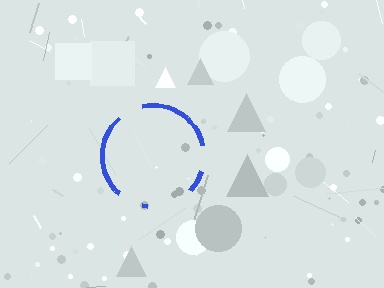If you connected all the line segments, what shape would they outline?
They would outline a circle.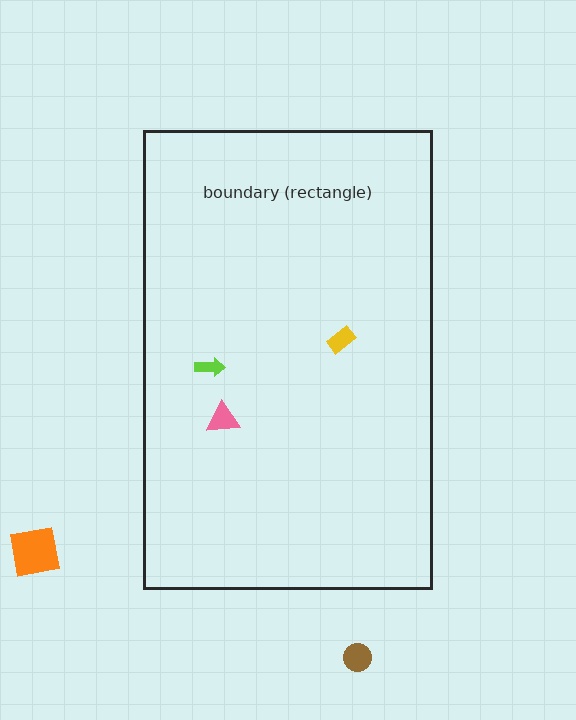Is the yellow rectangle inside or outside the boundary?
Inside.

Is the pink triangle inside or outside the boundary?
Inside.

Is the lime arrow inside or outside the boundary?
Inside.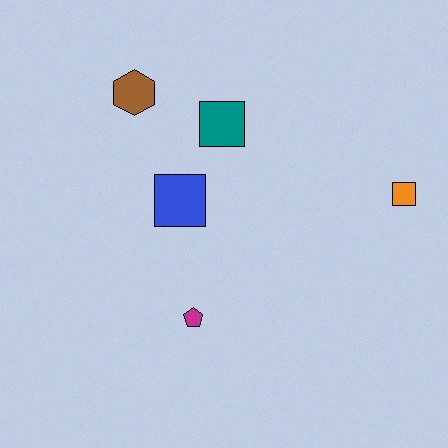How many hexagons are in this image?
There is 1 hexagon.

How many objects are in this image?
There are 5 objects.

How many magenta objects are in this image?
There is 1 magenta object.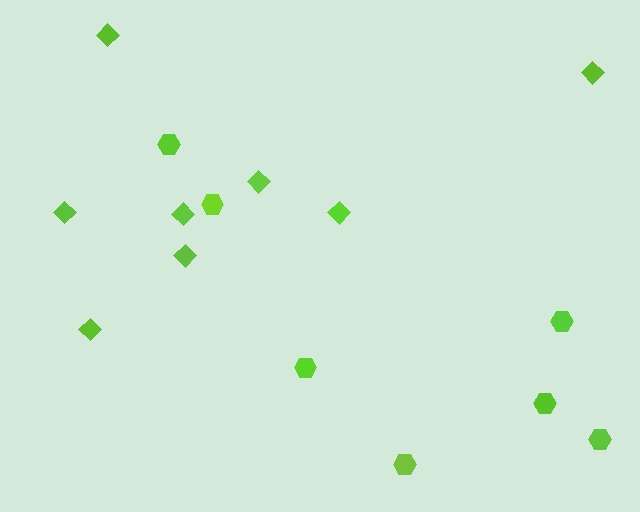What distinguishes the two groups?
There are 2 groups: one group of hexagons (7) and one group of diamonds (8).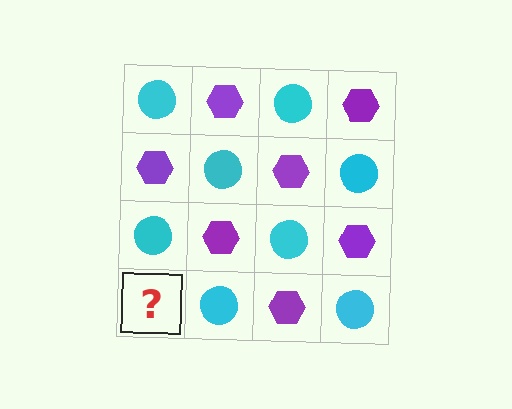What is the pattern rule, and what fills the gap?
The rule is that it alternates cyan circle and purple hexagon in a checkerboard pattern. The gap should be filled with a purple hexagon.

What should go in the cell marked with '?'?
The missing cell should contain a purple hexagon.